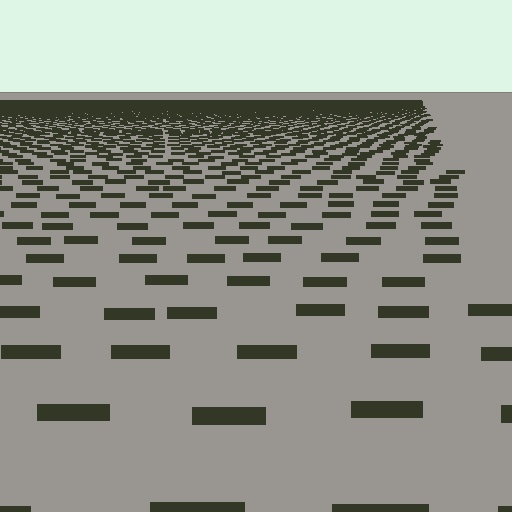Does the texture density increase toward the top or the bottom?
Density increases toward the top.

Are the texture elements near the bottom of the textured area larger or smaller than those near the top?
Larger. Near the bottom, elements are closer to the viewer and appear at a bigger on-screen size.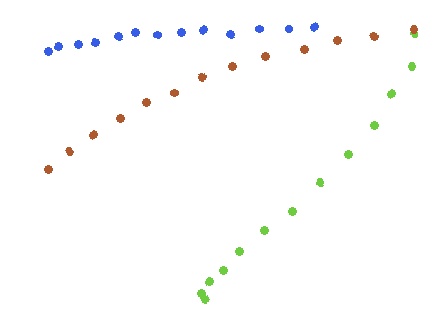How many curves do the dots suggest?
There are 3 distinct paths.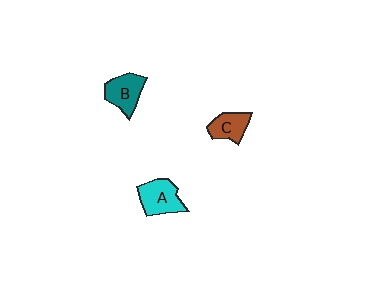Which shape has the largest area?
Shape A (cyan).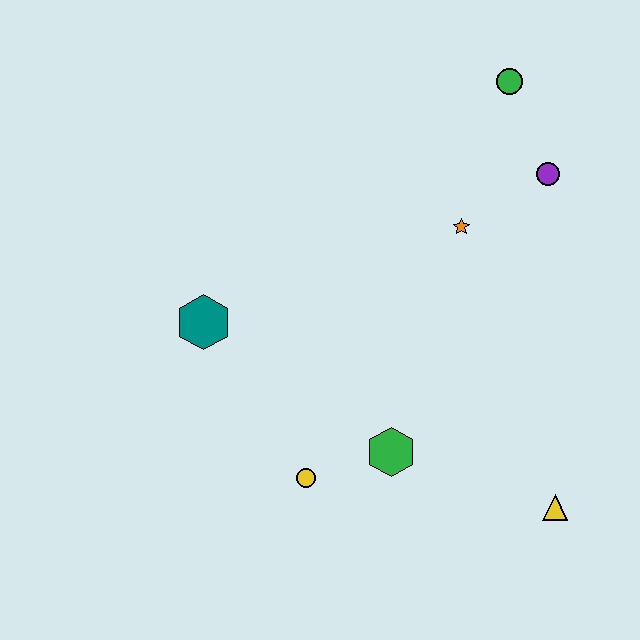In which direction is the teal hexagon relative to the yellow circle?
The teal hexagon is above the yellow circle.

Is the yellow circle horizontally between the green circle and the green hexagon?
No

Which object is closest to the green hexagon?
The yellow circle is closest to the green hexagon.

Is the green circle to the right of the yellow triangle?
No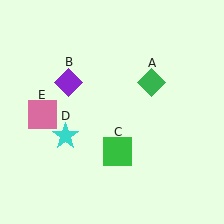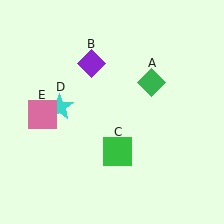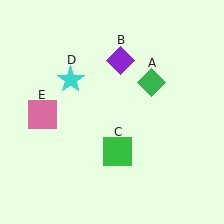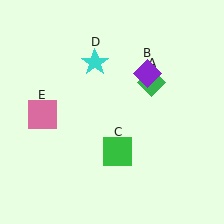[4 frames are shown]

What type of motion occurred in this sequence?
The purple diamond (object B), cyan star (object D) rotated clockwise around the center of the scene.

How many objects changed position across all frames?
2 objects changed position: purple diamond (object B), cyan star (object D).